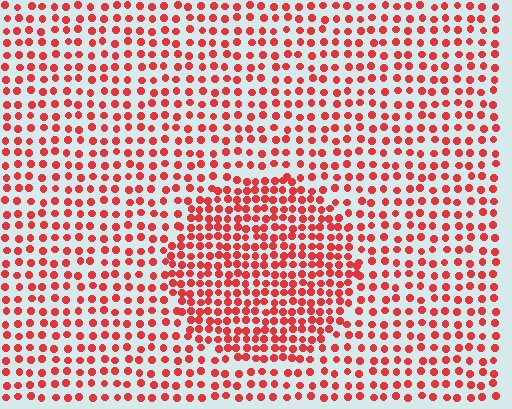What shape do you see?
I see a circle.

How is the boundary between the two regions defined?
The boundary is defined by a change in element density (approximately 1.7x ratio). All elements are the same color, size, and shape.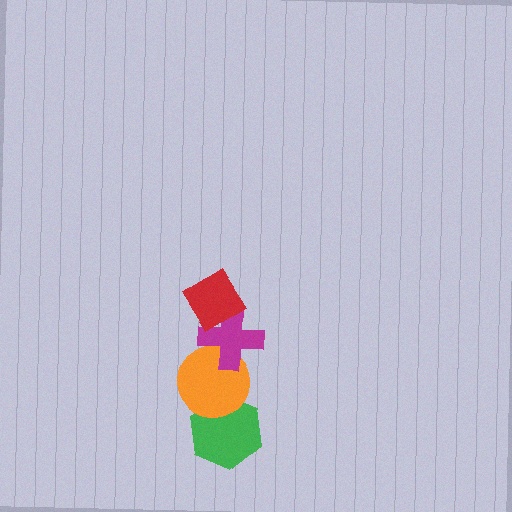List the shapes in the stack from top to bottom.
From top to bottom: the red diamond, the magenta cross, the orange circle, the green hexagon.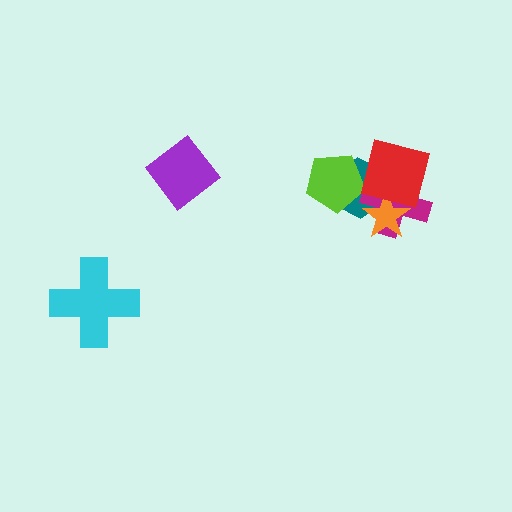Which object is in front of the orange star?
The red square is in front of the orange star.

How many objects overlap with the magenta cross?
3 objects overlap with the magenta cross.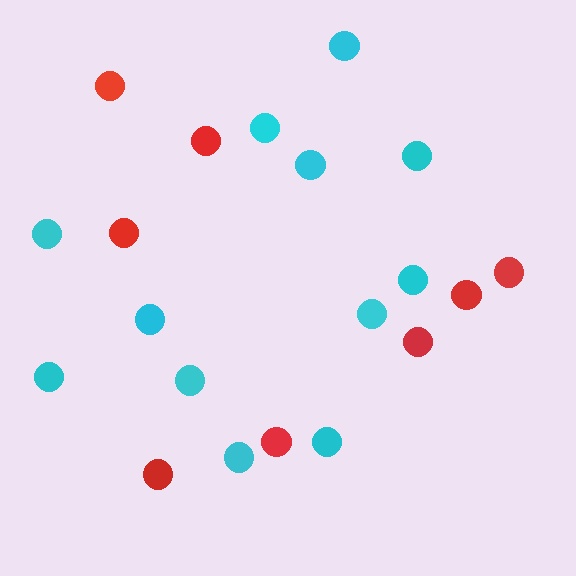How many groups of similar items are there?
There are 2 groups: one group of cyan circles (12) and one group of red circles (8).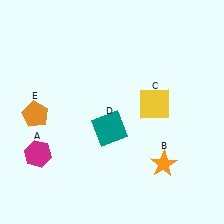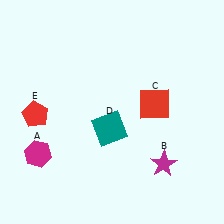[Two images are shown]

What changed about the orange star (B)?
In Image 1, B is orange. In Image 2, it changed to magenta.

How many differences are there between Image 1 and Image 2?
There are 3 differences between the two images.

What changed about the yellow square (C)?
In Image 1, C is yellow. In Image 2, it changed to red.